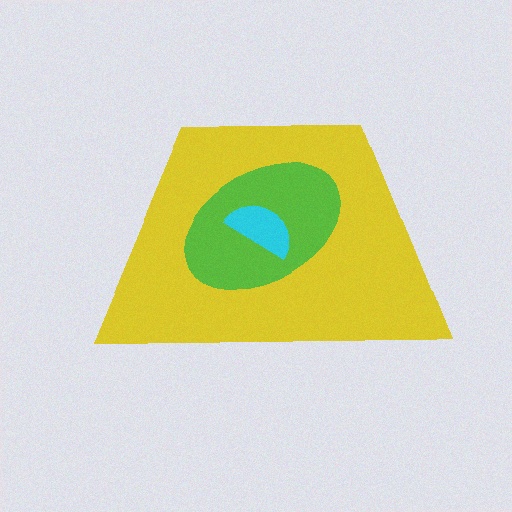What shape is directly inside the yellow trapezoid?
The lime ellipse.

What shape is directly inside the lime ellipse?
The cyan semicircle.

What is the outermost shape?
The yellow trapezoid.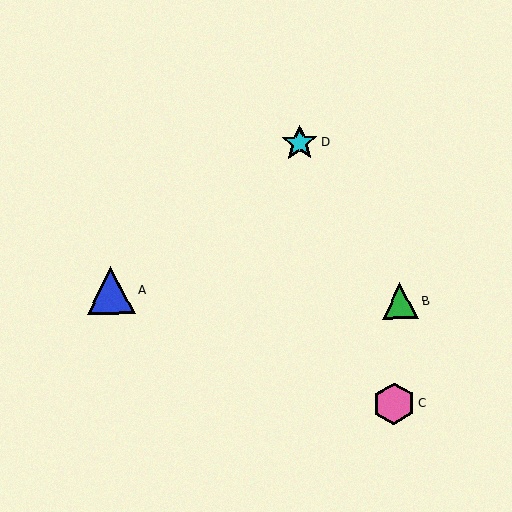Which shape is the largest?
The blue triangle (labeled A) is the largest.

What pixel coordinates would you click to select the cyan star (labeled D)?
Click at (299, 143) to select the cyan star D.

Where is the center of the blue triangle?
The center of the blue triangle is at (111, 290).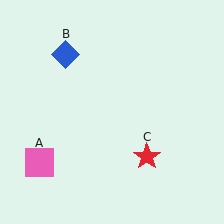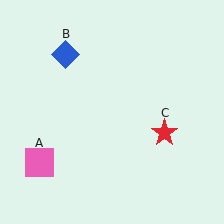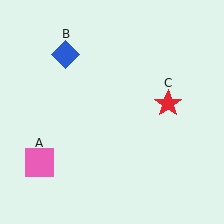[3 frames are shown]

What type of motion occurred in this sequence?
The red star (object C) rotated counterclockwise around the center of the scene.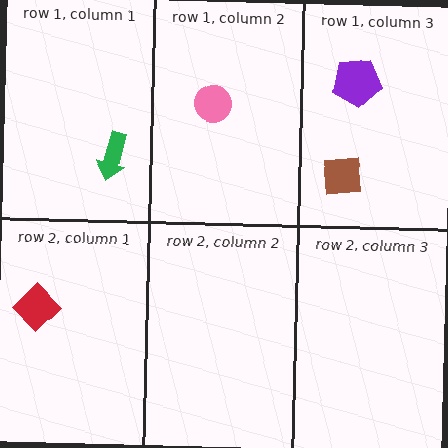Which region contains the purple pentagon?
The row 1, column 3 region.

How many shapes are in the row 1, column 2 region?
1.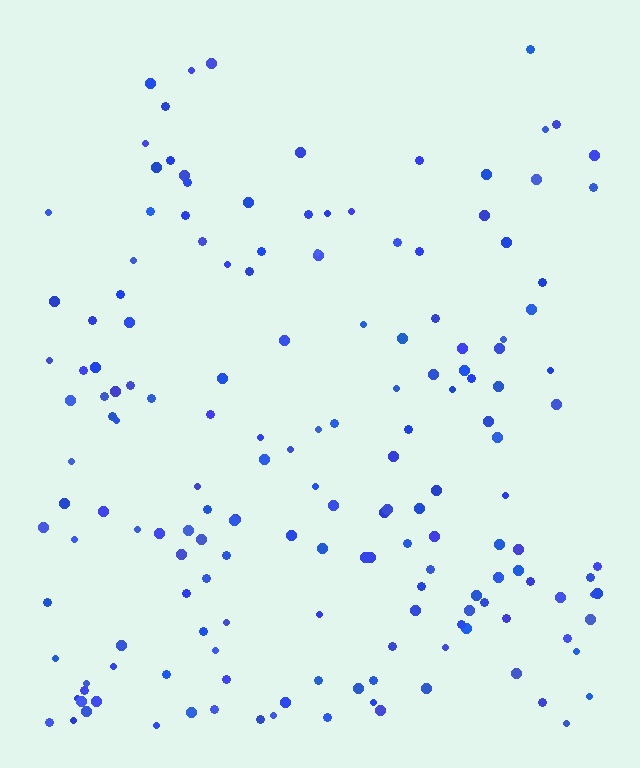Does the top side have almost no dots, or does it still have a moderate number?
Still a moderate number, just noticeably fewer than the bottom.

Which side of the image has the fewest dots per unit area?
The top.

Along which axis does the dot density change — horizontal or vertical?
Vertical.